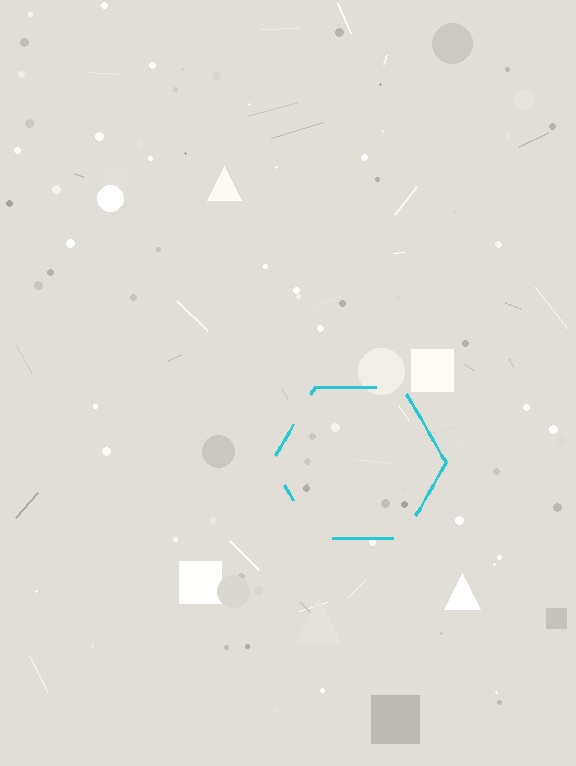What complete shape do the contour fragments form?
The contour fragments form a hexagon.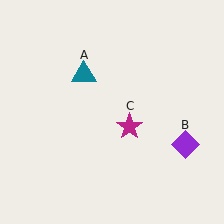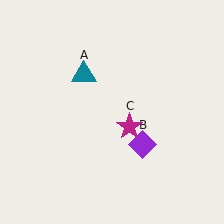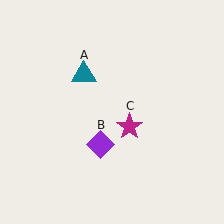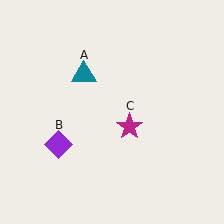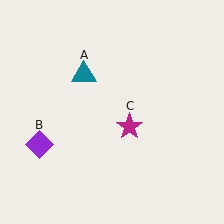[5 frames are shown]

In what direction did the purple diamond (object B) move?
The purple diamond (object B) moved left.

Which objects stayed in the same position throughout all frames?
Teal triangle (object A) and magenta star (object C) remained stationary.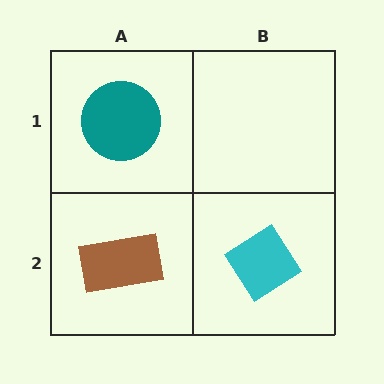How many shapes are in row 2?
2 shapes.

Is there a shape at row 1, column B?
No, that cell is empty.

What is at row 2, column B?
A cyan diamond.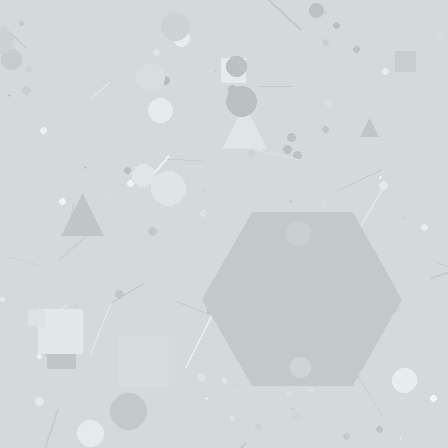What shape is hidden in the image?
A hexagon is hidden in the image.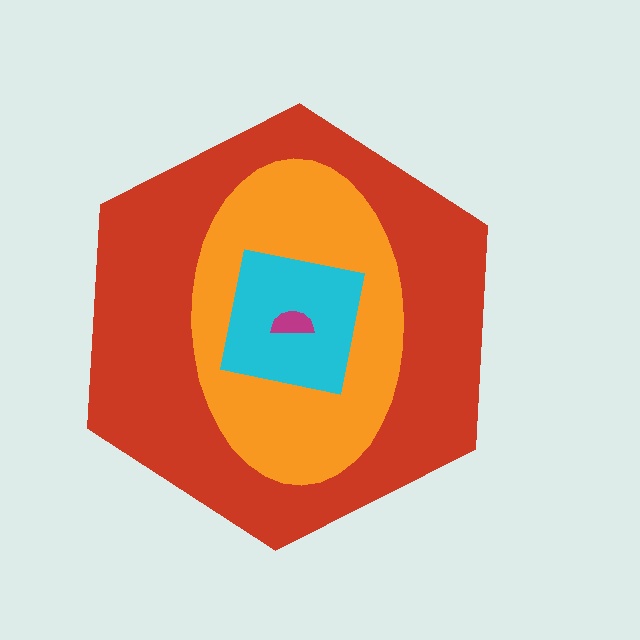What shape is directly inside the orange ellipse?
The cyan square.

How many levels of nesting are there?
4.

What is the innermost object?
The magenta semicircle.